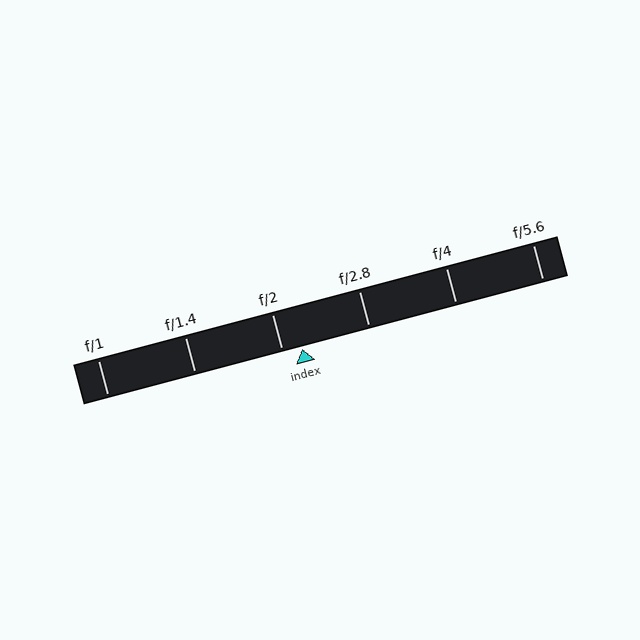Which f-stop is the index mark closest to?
The index mark is closest to f/2.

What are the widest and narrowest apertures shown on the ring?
The widest aperture shown is f/1 and the narrowest is f/5.6.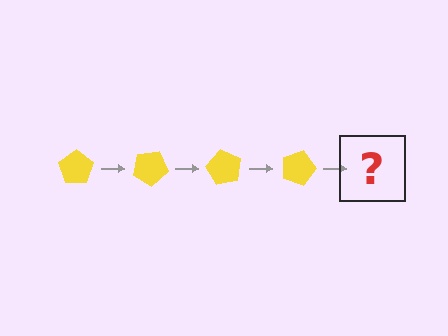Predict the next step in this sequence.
The next step is a yellow pentagon rotated 120 degrees.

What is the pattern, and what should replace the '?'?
The pattern is that the pentagon rotates 30 degrees each step. The '?' should be a yellow pentagon rotated 120 degrees.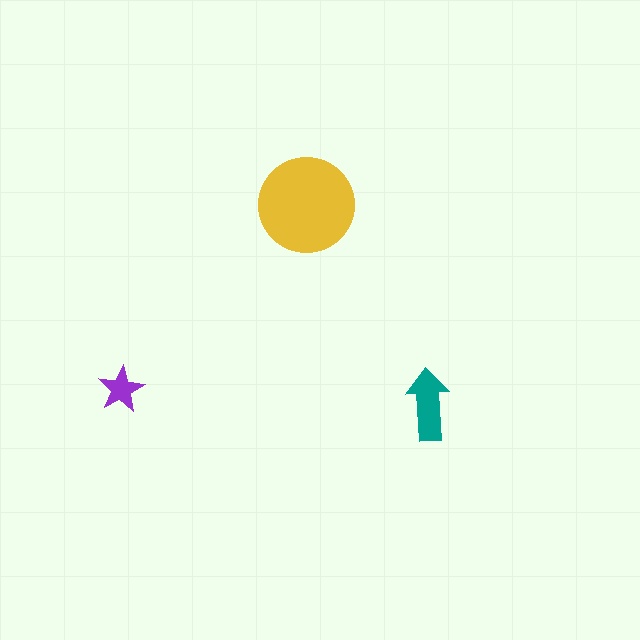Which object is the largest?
The yellow circle.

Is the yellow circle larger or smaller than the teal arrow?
Larger.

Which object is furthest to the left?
The purple star is leftmost.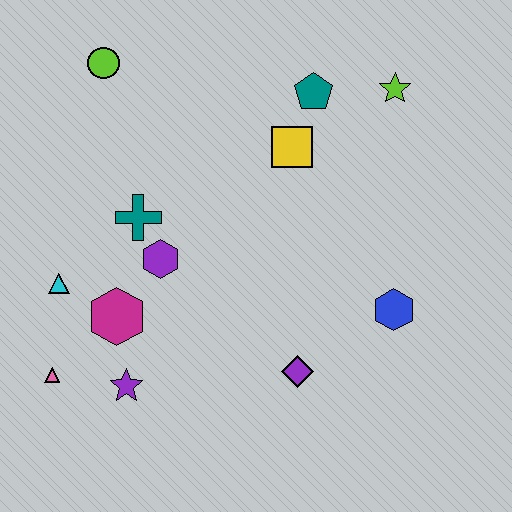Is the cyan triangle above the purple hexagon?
No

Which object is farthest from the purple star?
The lime star is farthest from the purple star.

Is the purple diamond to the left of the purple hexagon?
No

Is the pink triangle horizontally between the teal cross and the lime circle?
No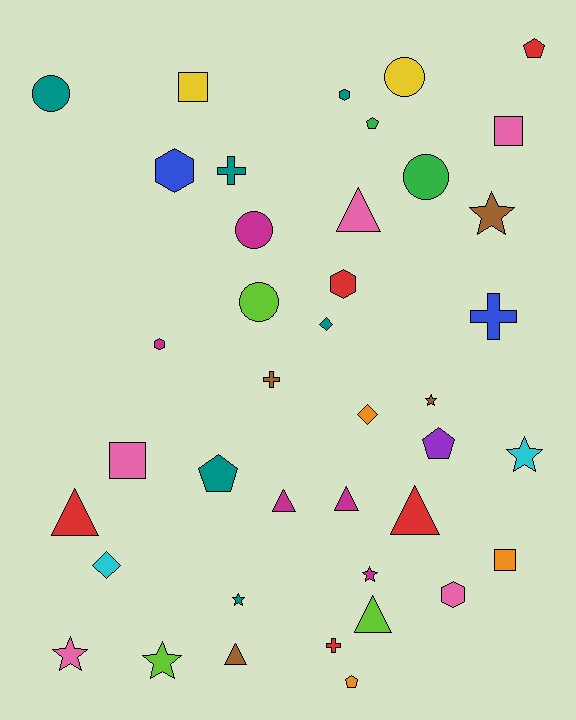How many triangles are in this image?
There are 7 triangles.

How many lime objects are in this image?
There are 3 lime objects.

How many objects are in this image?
There are 40 objects.